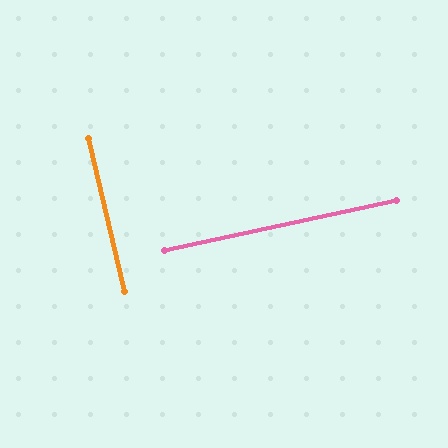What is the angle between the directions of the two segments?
Approximately 89 degrees.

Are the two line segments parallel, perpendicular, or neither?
Perpendicular — they meet at approximately 89°.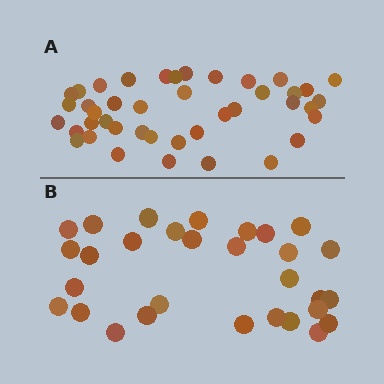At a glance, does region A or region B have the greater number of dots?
Region A (the top region) has more dots.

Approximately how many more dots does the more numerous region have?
Region A has roughly 12 or so more dots than region B.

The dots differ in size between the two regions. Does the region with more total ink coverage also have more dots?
No. Region B has more total ink coverage because its dots are larger, but region A actually contains more individual dots. Total area can be misleading — the number of items is what matters here.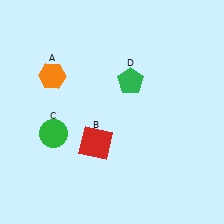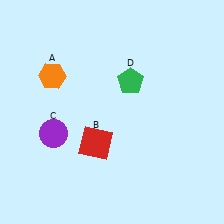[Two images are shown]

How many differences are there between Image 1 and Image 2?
There is 1 difference between the two images.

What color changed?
The circle (C) changed from green in Image 1 to purple in Image 2.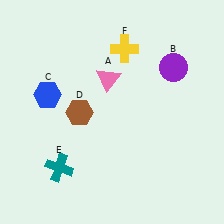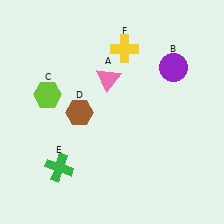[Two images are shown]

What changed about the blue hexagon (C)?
In Image 1, C is blue. In Image 2, it changed to lime.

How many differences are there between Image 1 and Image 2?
There are 2 differences between the two images.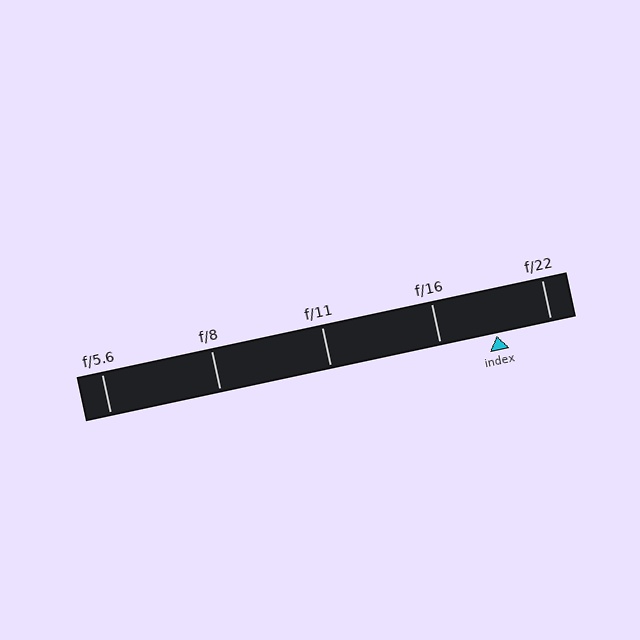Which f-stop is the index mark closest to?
The index mark is closest to f/22.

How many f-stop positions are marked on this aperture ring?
There are 5 f-stop positions marked.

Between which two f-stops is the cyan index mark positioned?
The index mark is between f/16 and f/22.